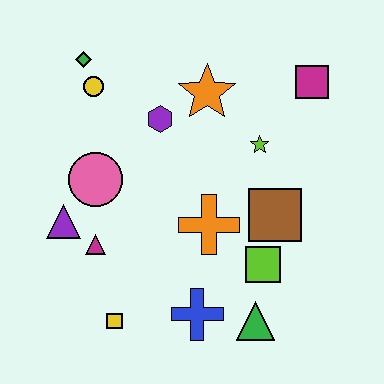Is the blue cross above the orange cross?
No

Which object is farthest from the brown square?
The green diamond is farthest from the brown square.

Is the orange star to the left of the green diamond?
No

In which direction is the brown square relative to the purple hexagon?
The brown square is to the right of the purple hexagon.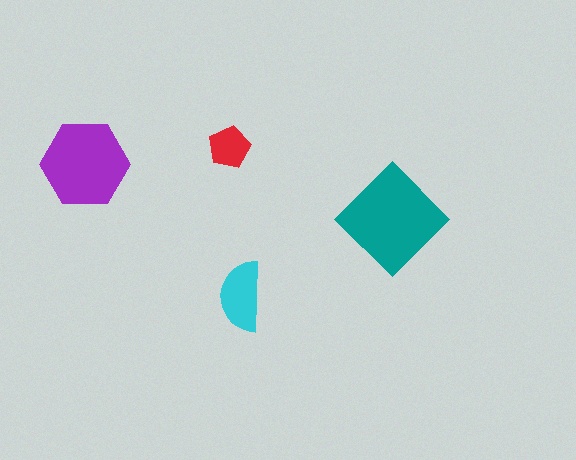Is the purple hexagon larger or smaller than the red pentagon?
Larger.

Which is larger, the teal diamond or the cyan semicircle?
The teal diamond.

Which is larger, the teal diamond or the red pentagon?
The teal diamond.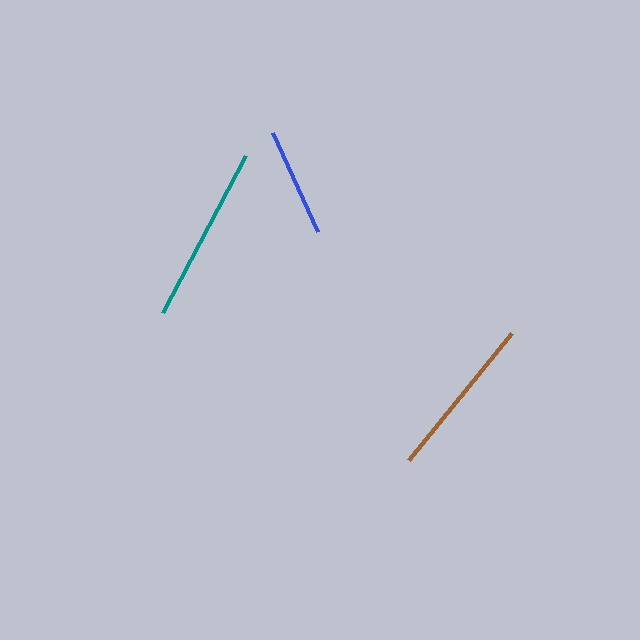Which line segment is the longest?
The teal line is the longest at approximately 177 pixels.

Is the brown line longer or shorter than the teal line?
The teal line is longer than the brown line.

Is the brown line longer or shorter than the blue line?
The brown line is longer than the blue line.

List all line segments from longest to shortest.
From longest to shortest: teal, brown, blue.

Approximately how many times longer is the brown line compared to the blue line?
The brown line is approximately 1.5 times the length of the blue line.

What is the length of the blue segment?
The blue segment is approximately 109 pixels long.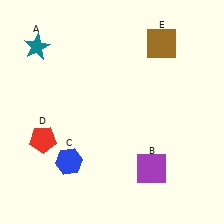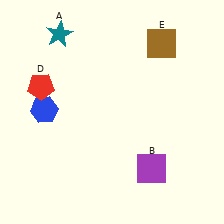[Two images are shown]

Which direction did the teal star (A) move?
The teal star (A) moved right.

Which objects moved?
The objects that moved are: the teal star (A), the blue hexagon (C), the red pentagon (D).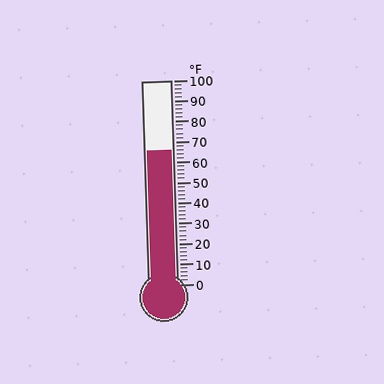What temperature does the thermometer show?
The thermometer shows approximately 66°F.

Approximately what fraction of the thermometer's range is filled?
The thermometer is filled to approximately 65% of its range.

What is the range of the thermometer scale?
The thermometer scale ranges from 0°F to 100°F.